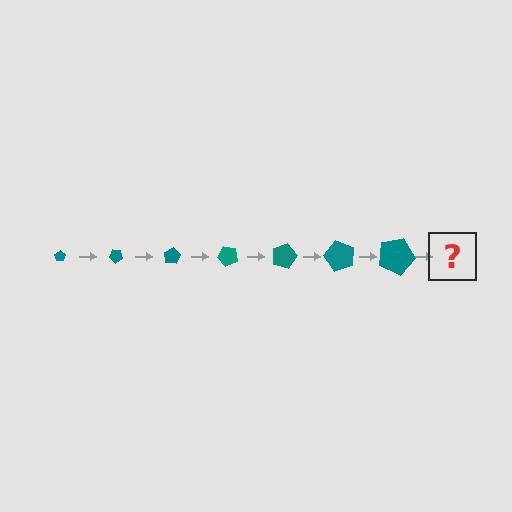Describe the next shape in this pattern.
It should be a pentagon, larger than the previous one and rotated 280 degrees from the start.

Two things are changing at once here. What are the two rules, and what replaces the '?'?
The two rules are that the pentagon grows larger each step and it rotates 40 degrees each step. The '?' should be a pentagon, larger than the previous one and rotated 280 degrees from the start.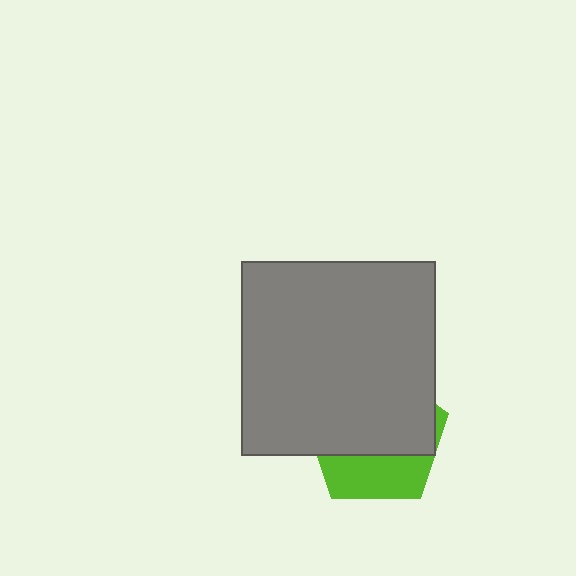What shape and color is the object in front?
The object in front is a gray square.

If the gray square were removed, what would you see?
You would see the complete lime pentagon.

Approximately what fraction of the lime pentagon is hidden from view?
Roughly 65% of the lime pentagon is hidden behind the gray square.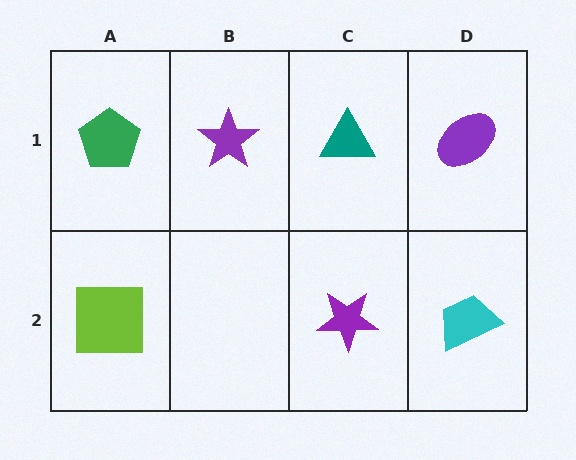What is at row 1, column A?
A green pentagon.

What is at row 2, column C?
A purple star.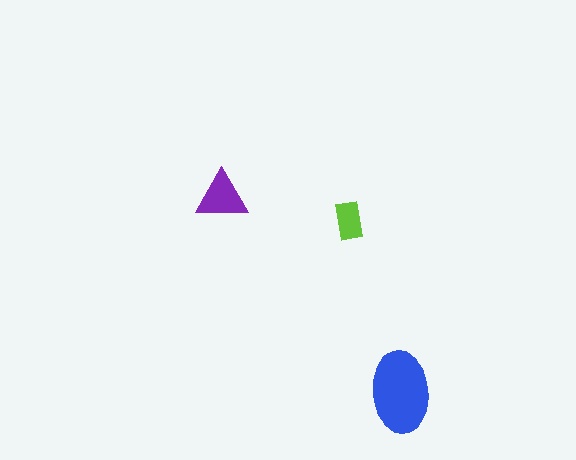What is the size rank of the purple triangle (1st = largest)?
2nd.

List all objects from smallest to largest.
The lime rectangle, the purple triangle, the blue ellipse.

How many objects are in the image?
There are 3 objects in the image.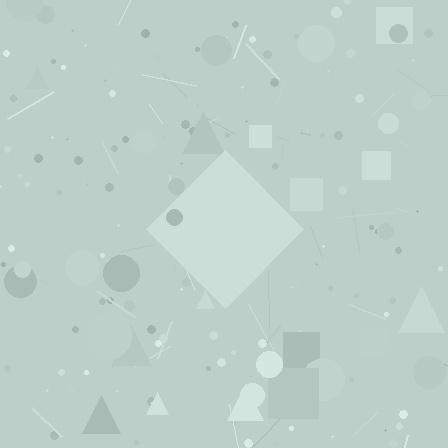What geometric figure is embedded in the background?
A diamond is embedded in the background.